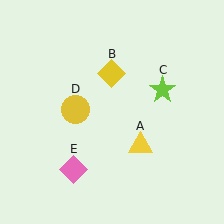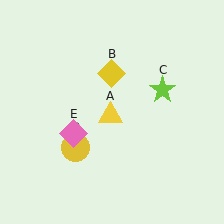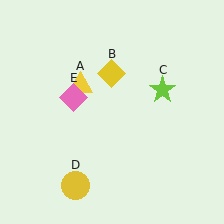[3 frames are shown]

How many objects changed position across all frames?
3 objects changed position: yellow triangle (object A), yellow circle (object D), pink diamond (object E).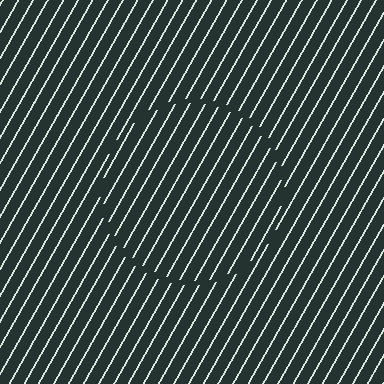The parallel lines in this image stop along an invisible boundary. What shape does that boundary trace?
An illusory circle. The interior of the shape contains the same grating, shifted by half a period — the contour is defined by the phase discontinuity where line-ends from the inner and outer gratings abut.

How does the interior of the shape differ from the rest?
The interior of the shape contains the same grating, shifted by half a period — the contour is defined by the phase discontinuity where line-ends from the inner and outer gratings abut.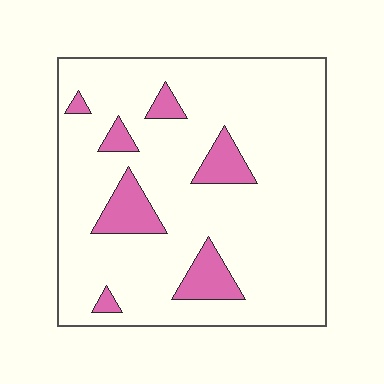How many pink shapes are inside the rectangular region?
7.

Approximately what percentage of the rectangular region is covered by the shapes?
Approximately 15%.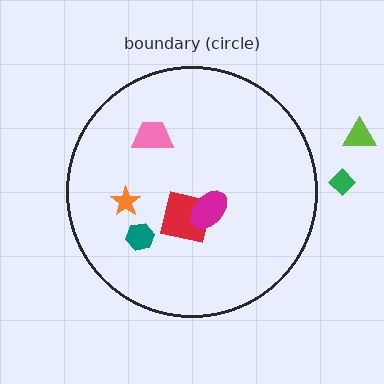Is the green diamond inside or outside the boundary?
Outside.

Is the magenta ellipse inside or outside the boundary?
Inside.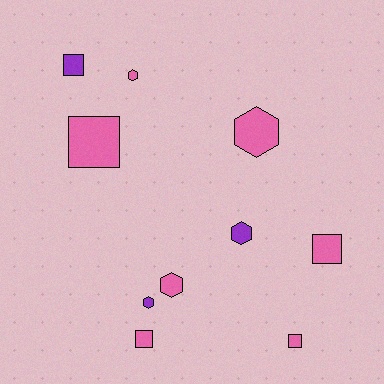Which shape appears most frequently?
Hexagon, with 5 objects.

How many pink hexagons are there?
There are 3 pink hexagons.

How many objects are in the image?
There are 10 objects.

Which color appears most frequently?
Pink, with 7 objects.